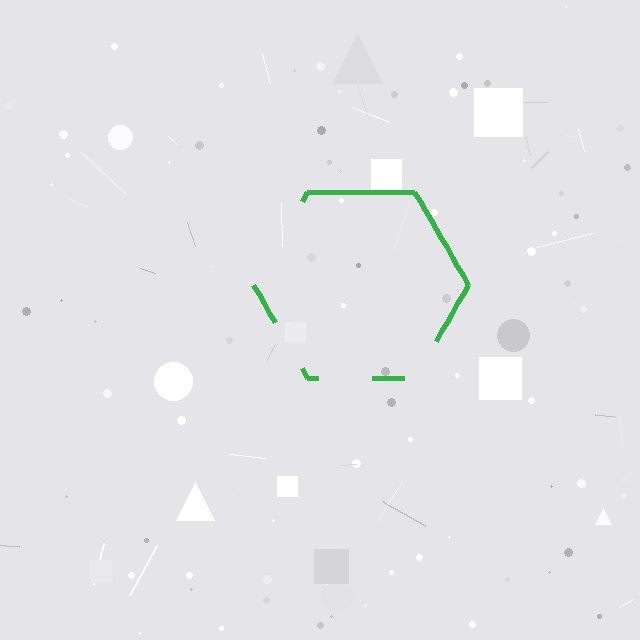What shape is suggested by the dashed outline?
The dashed outline suggests a hexagon.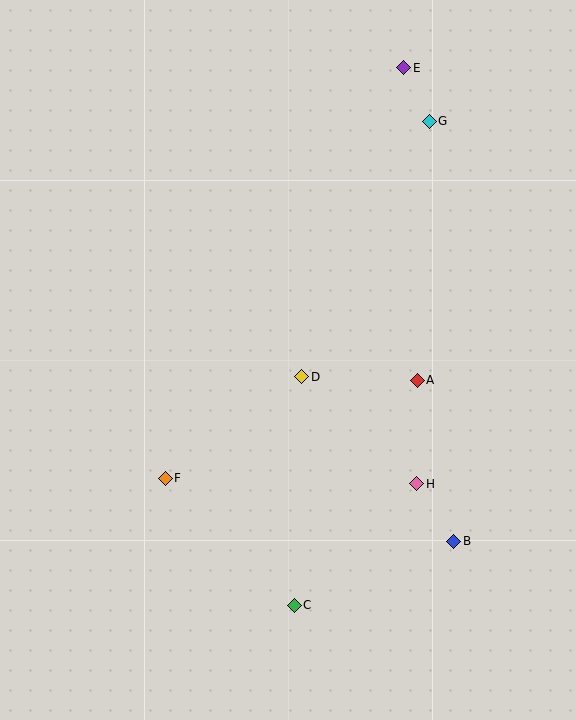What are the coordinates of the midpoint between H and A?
The midpoint between H and A is at (417, 432).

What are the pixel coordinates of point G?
Point G is at (429, 121).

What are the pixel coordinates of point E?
Point E is at (404, 68).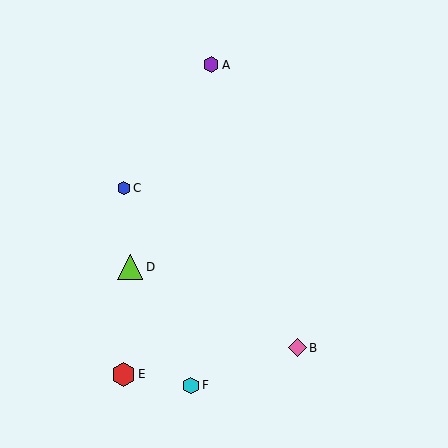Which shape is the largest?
The lime triangle (labeled D) is the largest.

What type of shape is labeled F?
Shape F is a cyan hexagon.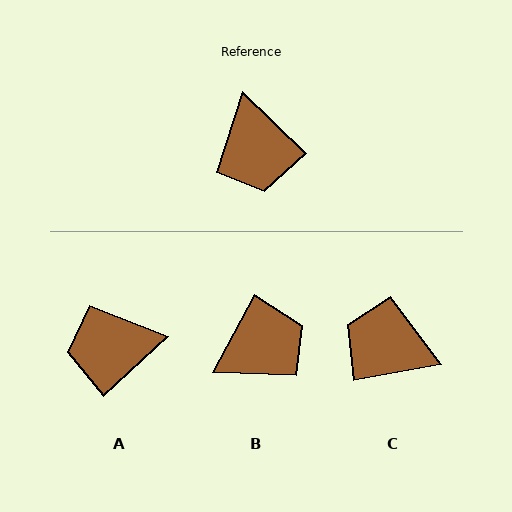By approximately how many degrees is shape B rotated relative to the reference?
Approximately 105 degrees counter-clockwise.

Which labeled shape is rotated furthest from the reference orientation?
C, about 125 degrees away.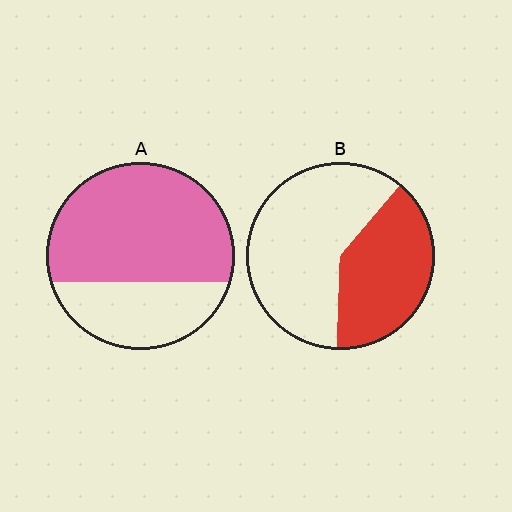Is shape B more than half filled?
No.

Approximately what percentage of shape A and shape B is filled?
A is approximately 65% and B is approximately 40%.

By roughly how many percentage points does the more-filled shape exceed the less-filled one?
By roughly 30 percentage points (A over B).